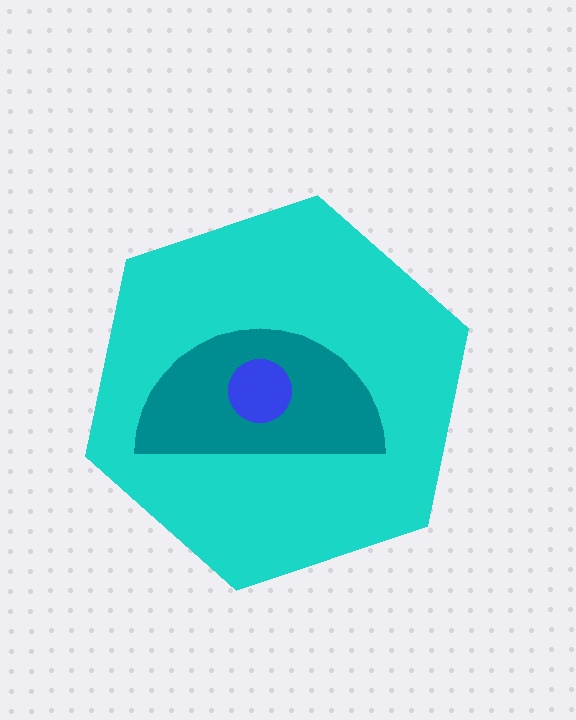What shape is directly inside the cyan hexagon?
The teal semicircle.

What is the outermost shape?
The cyan hexagon.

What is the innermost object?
The blue circle.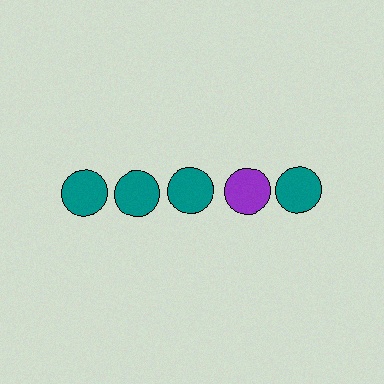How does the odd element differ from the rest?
It has a different color: purple instead of teal.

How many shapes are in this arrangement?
There are 5 shapes arranged in a grid pattern.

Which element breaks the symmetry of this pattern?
The purple circle in the top row, second from right column breaks the symmetry. All other shapes are teal circles.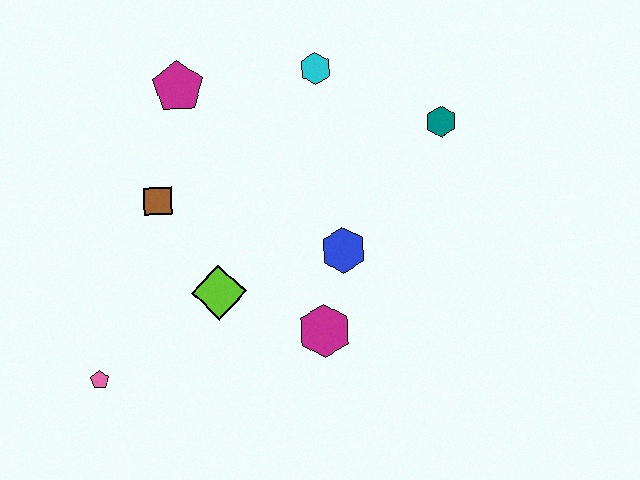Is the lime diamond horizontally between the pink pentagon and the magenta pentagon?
No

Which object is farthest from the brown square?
The teal hexagon is farthest from the brown square.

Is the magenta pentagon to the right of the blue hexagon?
No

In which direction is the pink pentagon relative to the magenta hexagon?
The pink pentagon is to the left of the magenta hexagon.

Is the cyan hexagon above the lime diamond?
Yes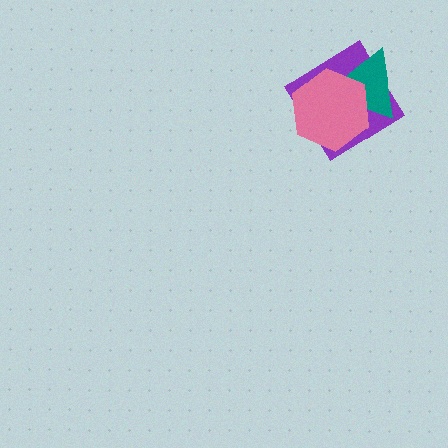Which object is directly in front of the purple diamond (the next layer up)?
The teal triangle is directly in front of the purple diamond.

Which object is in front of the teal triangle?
The pink hexagon is in front of the teal triangle.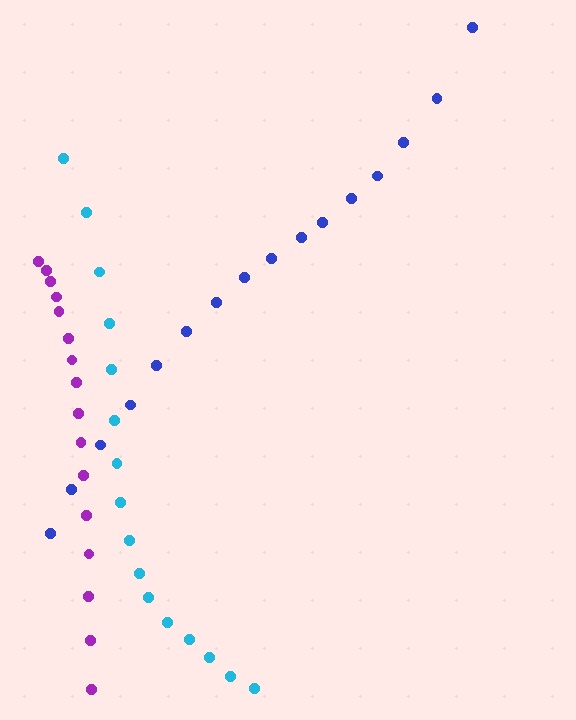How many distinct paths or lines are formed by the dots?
There are 3 distinct paths.